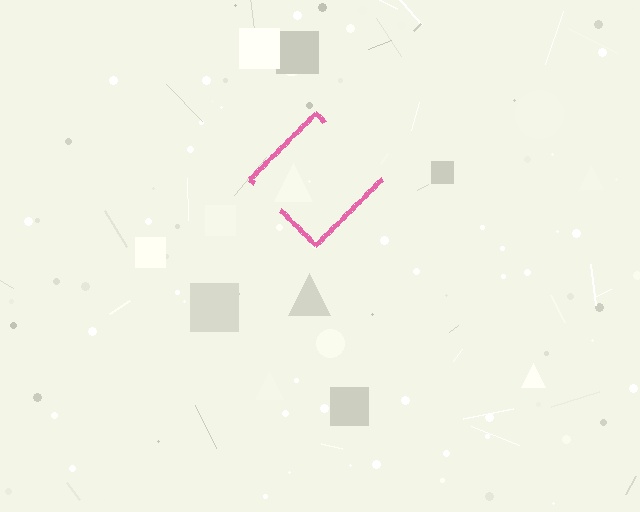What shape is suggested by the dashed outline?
The dashed outline suggests a diamond.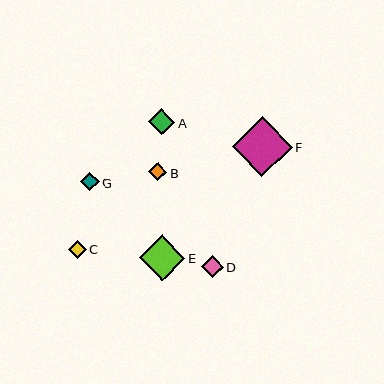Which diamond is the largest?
Diamond F is the largest with a size of approximately 59 pixels.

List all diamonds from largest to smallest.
From largest to smallest: F, E, A, D, G, B, C.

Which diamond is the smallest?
Diamond C is the smallest with a size of approximately 18 pixels.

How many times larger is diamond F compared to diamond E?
Diamond F is approximately 1.3 times the size of diamond E.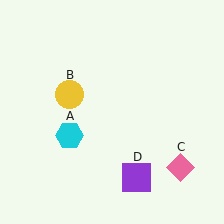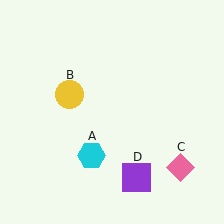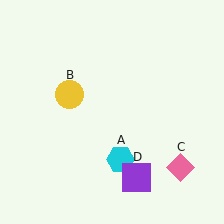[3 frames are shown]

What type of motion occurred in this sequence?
The cyan hexagon (object A) rotated counterclockwise around the center of the scene.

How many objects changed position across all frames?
1 object changed position: cyan hexagon (object A).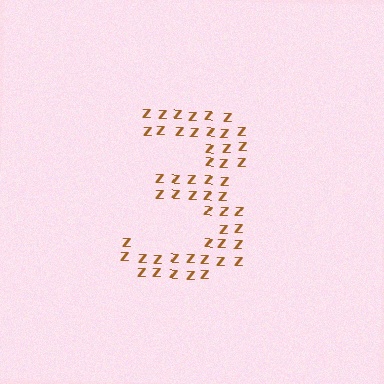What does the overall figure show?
The overall figure shows the digit 3.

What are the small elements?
The small elements are letter Z's.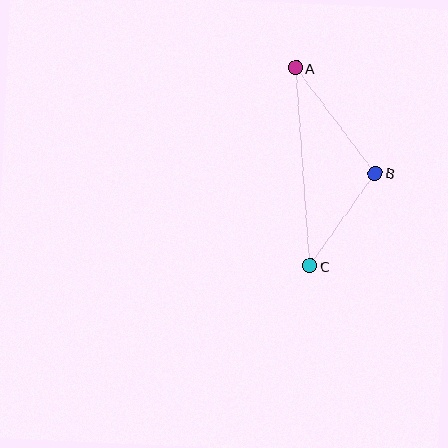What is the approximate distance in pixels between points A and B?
The distance between A and B is approximately 132 pixels.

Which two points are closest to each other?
Points B and C are closest to each other.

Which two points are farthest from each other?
Points A and C are farthest from each other.